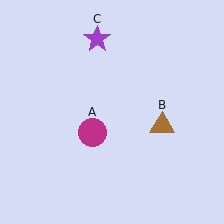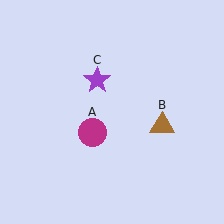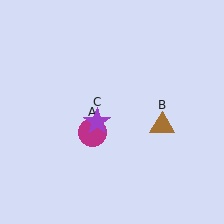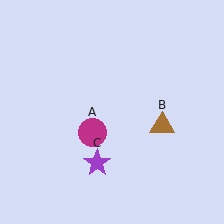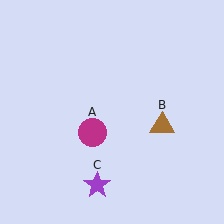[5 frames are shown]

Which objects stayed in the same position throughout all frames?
Magenta circle (object A) and brown triangle (object B) remained stationary.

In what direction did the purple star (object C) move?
The purple star (object C) moved down.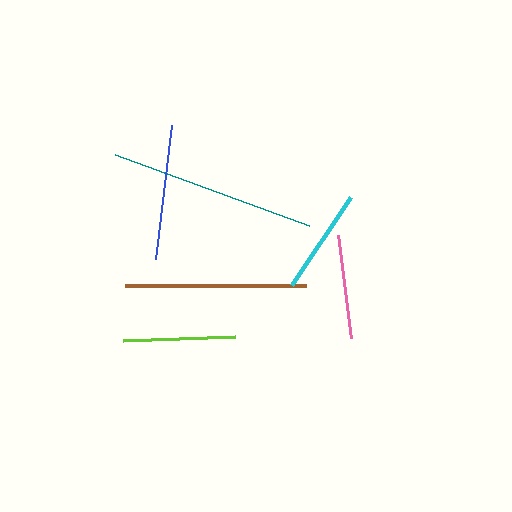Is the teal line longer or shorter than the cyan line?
The teal line is longer than the cyan line.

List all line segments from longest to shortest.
From longest to shortest: teal, brown, blue, lime, cyan, pink.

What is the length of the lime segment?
The lime segment is approximately 112 pixels long.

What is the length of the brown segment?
The brown segment is approximately 181 pixels long.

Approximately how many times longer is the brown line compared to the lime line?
The brown line is approximately 1.6 times the length of the lime line.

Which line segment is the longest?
The teal line is the longest at approximately 207 pixels.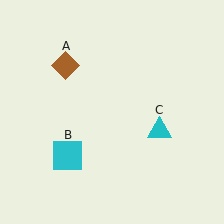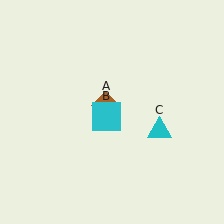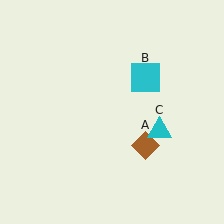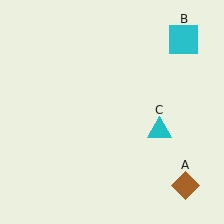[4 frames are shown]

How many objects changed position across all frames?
2 objects changed position: brown diamond (object A), cyan square (object B).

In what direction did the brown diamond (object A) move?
The brown diamond (object A) moved down and to the right.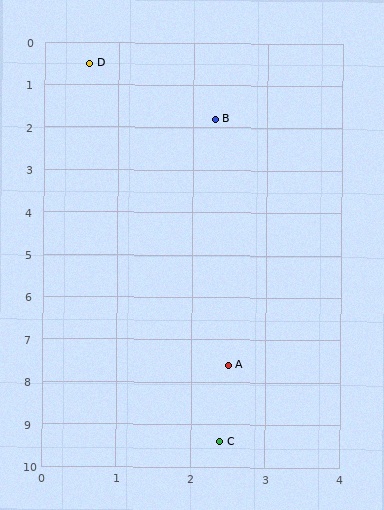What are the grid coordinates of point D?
Point D is at approximately (0.6, 0.5).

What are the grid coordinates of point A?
Point A is at approximately (2.5, 7.6).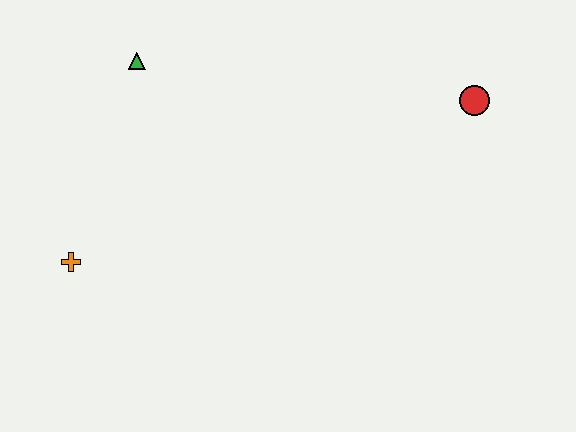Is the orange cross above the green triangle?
No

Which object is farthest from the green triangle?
The red circle is farthest from the green triangle.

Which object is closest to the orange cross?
The green triangle is closest to the orange cross.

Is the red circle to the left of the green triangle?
No